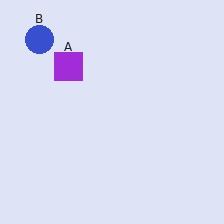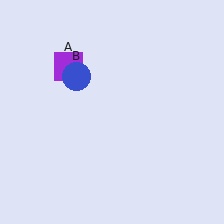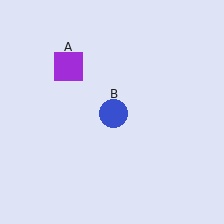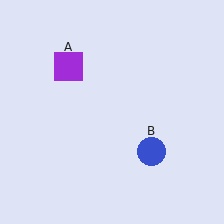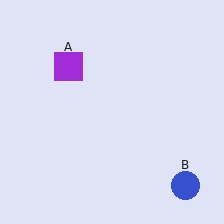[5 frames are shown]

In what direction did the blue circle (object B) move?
The blue circle (object B) moved down and to the right.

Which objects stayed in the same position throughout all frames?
Purple square (object A) remained stationary.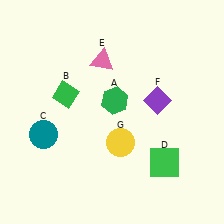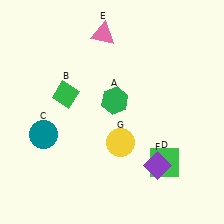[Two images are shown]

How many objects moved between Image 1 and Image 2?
2 objects moved between the two images.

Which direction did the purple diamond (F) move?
The purple diamond (F) moved down.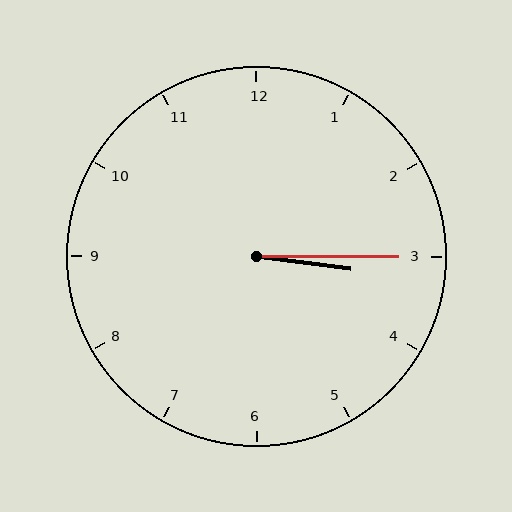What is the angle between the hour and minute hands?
Approximately 8 degrees.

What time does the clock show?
3:15.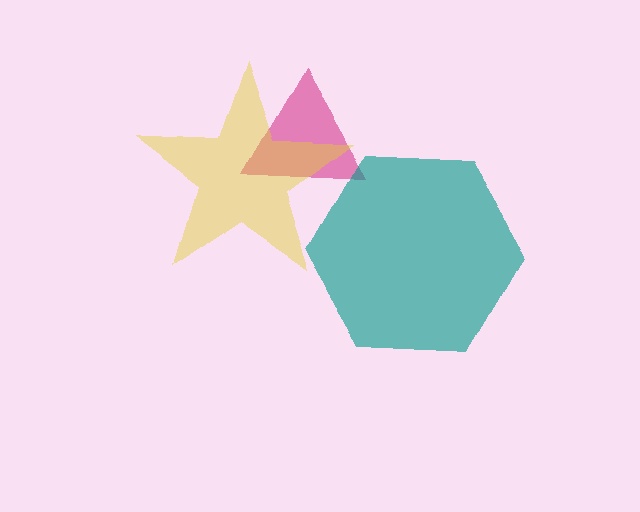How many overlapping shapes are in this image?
There are 3 overlapping shapes in the image.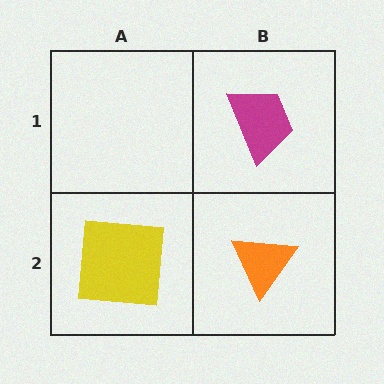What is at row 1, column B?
A magenta trapezoid.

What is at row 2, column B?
An orange triangle.